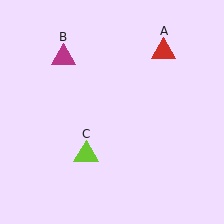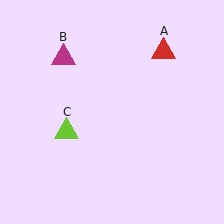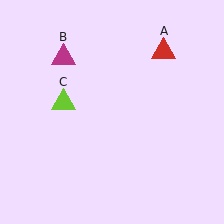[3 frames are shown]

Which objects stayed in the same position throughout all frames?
Red triangle (object A) and magenta triangle (object B) remained stationary.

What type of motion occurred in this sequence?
The lime triangle (object C) rotated clockwise around the center of the scene.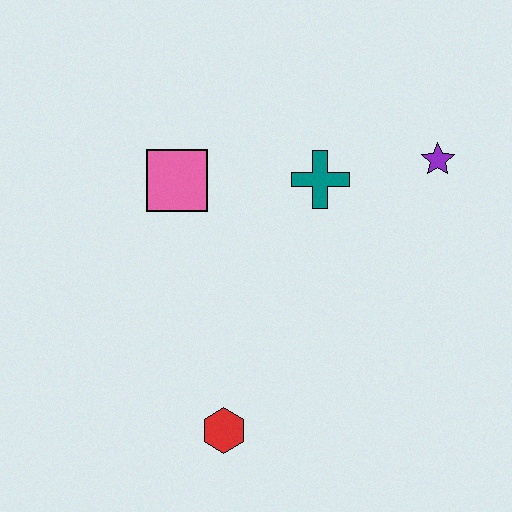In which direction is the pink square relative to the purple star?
The pink square is to the left of the purple star.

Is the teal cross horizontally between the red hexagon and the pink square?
No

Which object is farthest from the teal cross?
The red hexagon is farthest from the teal cross.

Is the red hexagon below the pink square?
Yes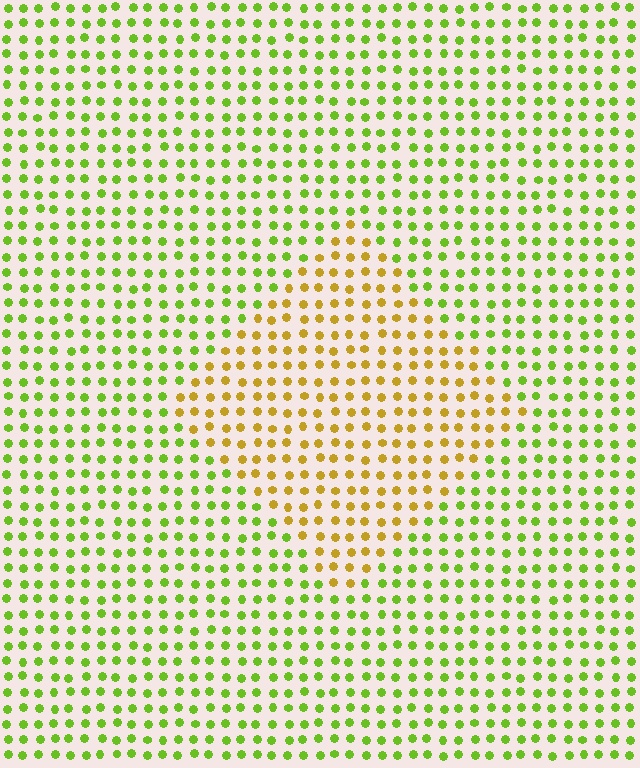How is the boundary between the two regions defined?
The boundary is defined purely by a slight shift in hue (about 46 degrees). Spacing, size, and orientation are identical on both sides.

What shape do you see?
I see a diamond.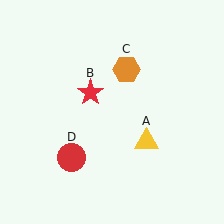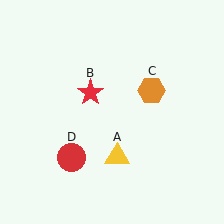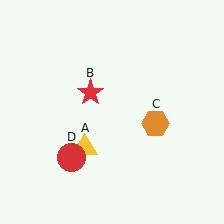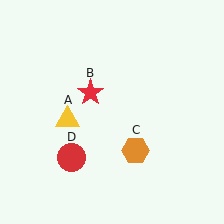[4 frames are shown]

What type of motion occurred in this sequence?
The yellow triangle (object A), orange hexagon (object C) rotated clockwise around the center of the scene.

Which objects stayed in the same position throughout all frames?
Red star (object B) and red circle (object D) remained stationary.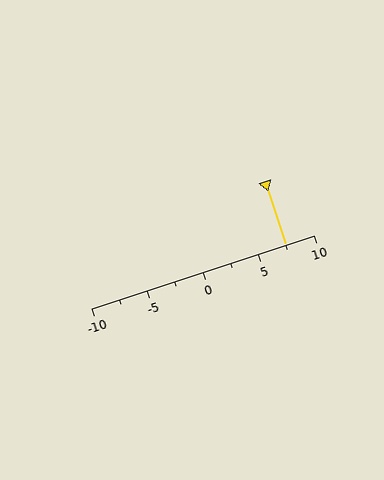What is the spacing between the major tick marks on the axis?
The major ticks are spaced 5 apart.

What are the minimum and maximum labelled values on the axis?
The axis runs from -10 to 10.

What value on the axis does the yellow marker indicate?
The marker indicates approximately 7.5.